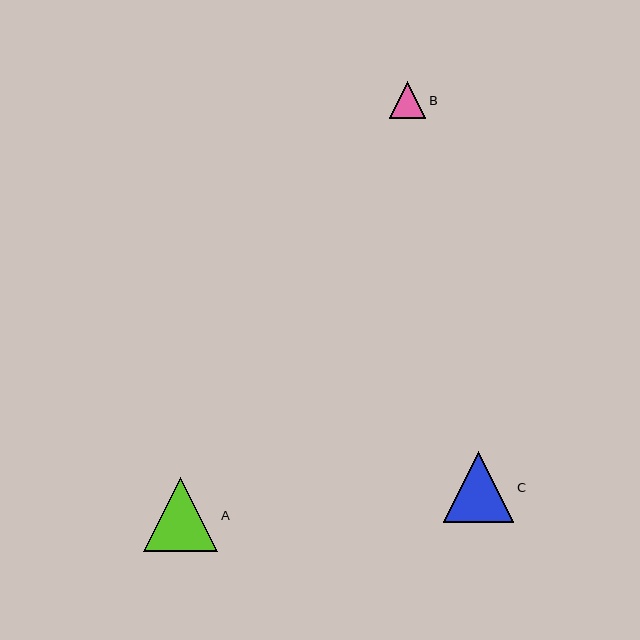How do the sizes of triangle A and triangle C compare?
Triangle A and triangle C are approximately the same size.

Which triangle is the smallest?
Triangle B is the smallest with a size of approximately 36 pixels.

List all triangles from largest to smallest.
From largest to smallest: A, C, B.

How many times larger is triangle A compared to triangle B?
Triangle A is approximately 2.0 times the size of triangle B.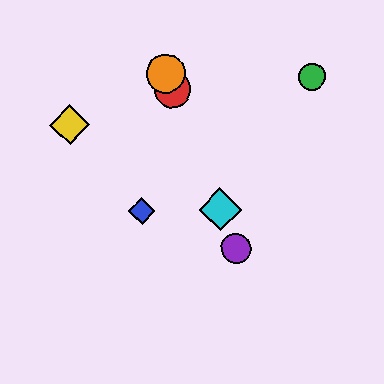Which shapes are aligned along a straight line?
The red circle, the purple circle, the orange circle, the cyan diamond are aligned along a straight line.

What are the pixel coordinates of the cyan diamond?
The cyan diamond is at (220, 209).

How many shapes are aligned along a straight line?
4 shapes (the red circle, the purple circle, the orange circle, the cyan diamond) are aligned along a straight line.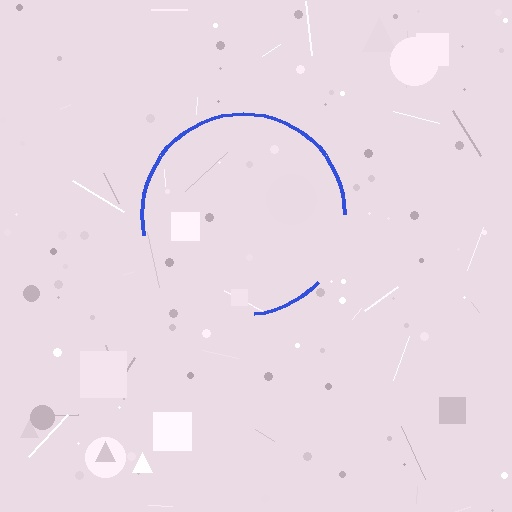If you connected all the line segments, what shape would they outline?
They would outline a circle.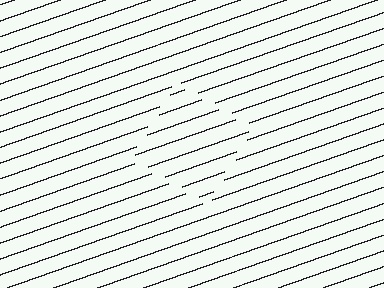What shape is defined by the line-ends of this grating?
An illusory square. The interior of the shape contains the same grating, shifted by half a period — the contour is defined by the phase discontinuity where line-ends from the inner and outer gratings abut.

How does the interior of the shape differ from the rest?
The interior of the shape contains the same grating, shifted by half a period — the contour is defined by the phase discontinuity where line-ends from the inner and outer gratings abut.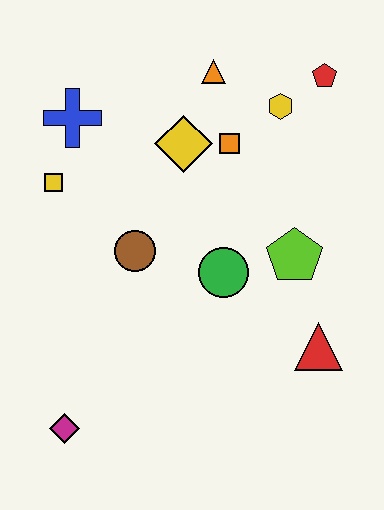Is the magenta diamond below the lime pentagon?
Yes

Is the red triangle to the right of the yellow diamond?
Yes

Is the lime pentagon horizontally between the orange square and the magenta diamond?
No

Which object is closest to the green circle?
The lime pentagon is closest to the green circle.